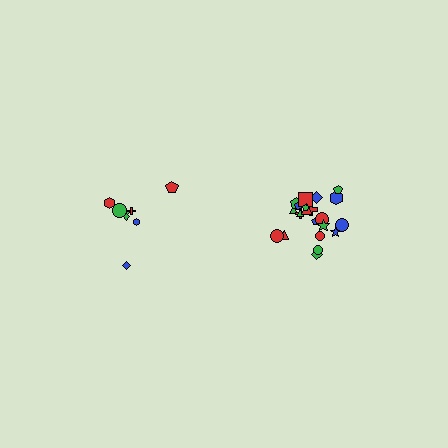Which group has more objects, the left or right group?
The right group.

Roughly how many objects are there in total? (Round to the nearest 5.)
Roughly 30 objects in total.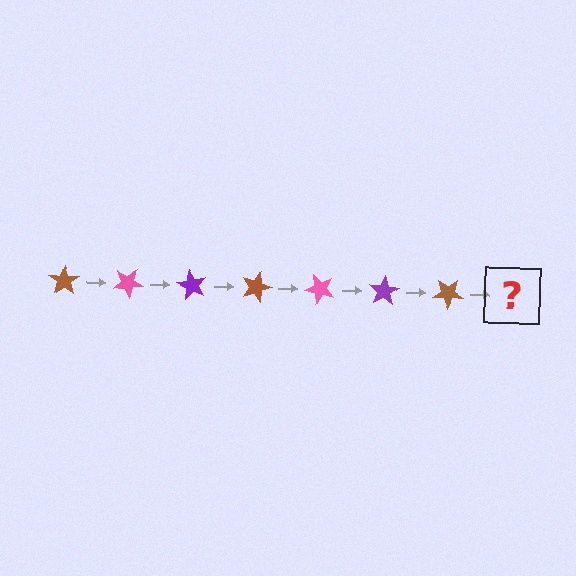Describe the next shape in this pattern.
It should be a pink star, rotated 210 degrees from the start.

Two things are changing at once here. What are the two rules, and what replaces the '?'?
The two rules are that it rotates 30 degrees each step and the color cycles through brown, pink, and purple. The '?' should be a pink star, rotated 210 degrees from the start.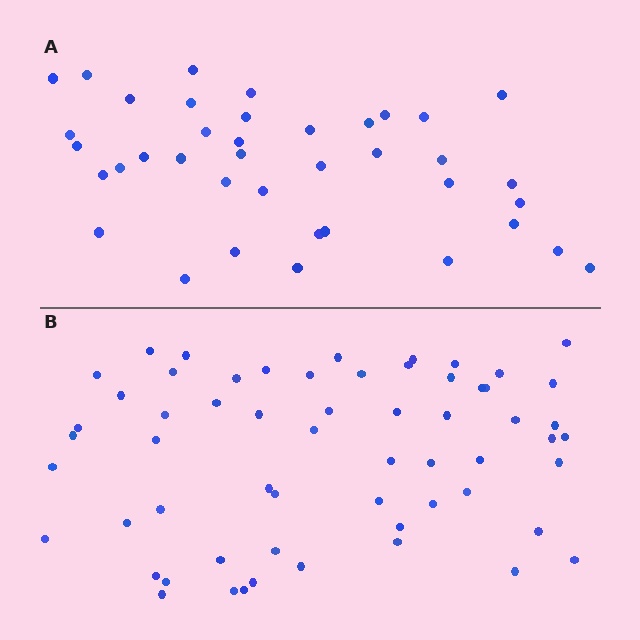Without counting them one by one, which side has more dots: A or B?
Region B (the bottom region) has more dots.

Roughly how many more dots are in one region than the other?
Region B has approximately 20 more dots than region A.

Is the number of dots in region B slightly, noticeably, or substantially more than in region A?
Region B has substantially more. The ratio is roughly 1.5 to 1.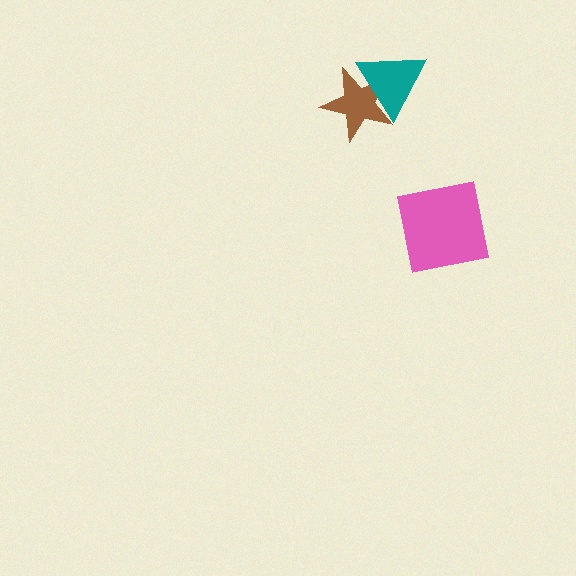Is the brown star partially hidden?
Yes, it is partially covered by another shape.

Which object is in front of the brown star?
The teal triangle is in front of the brown star.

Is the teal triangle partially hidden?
No, no other shape covers it.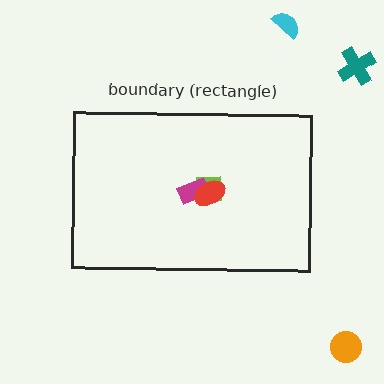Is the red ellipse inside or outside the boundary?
Inside.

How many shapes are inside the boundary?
3 inside, 3 outside.